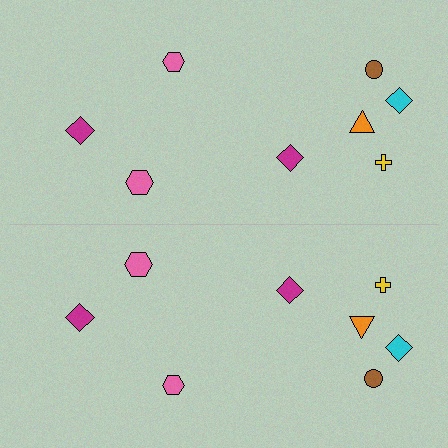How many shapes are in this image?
There are 16 shapes in this image.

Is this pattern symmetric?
Yes, this pattern has bilateral (reflection) symmetry.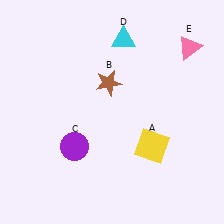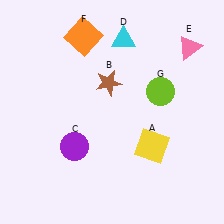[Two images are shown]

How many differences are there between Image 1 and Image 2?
There are 2 differences between the two images.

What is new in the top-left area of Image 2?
An orange square (F) was added in the top-left area of Image 2.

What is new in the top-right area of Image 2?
A lime circle (G) was added in the top-right area of Image 2.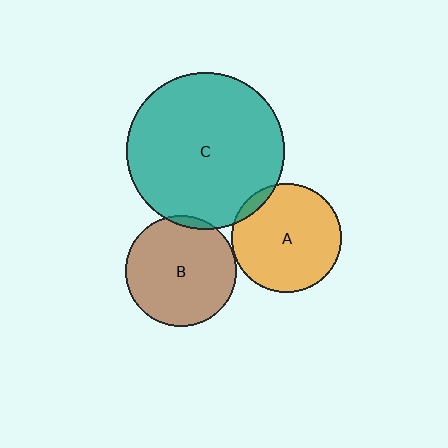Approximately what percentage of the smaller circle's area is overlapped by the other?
Approximately 5%.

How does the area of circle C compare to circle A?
Approximately 2.1 times.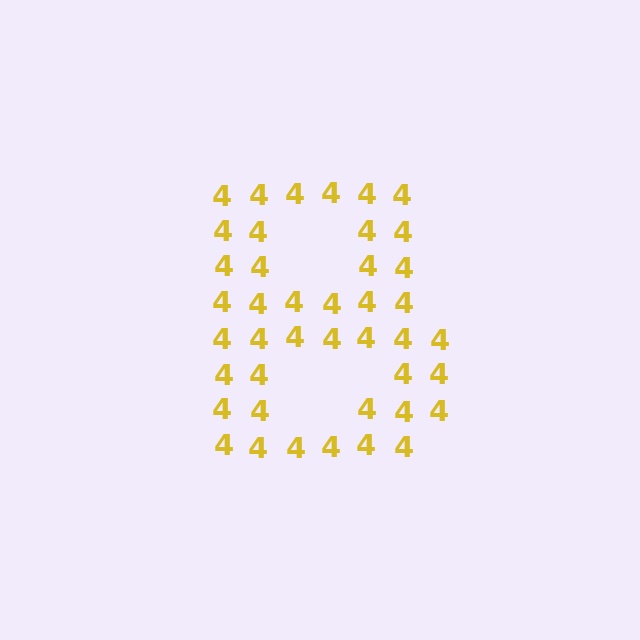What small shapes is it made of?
It is made of small digit 4's.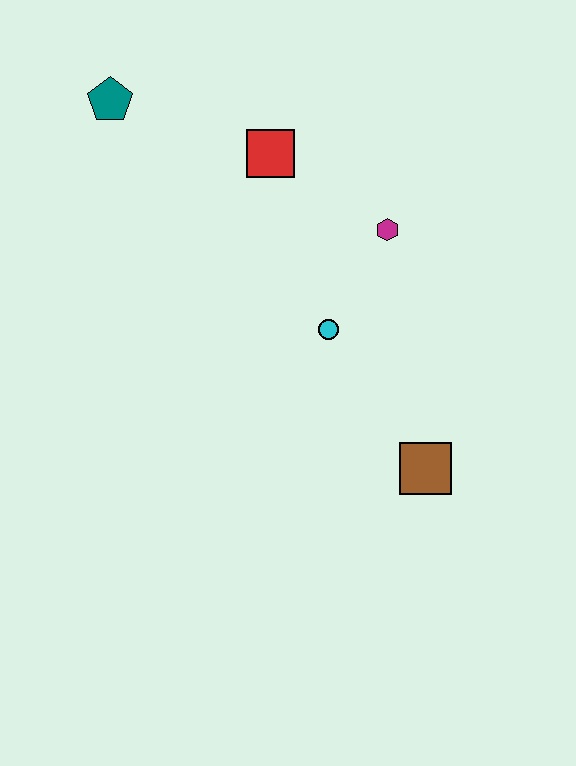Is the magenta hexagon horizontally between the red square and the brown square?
Yes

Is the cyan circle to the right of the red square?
Yes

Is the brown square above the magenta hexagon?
No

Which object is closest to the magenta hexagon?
The cyan circle is closest to the magenta hexagon.